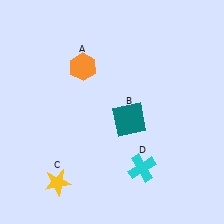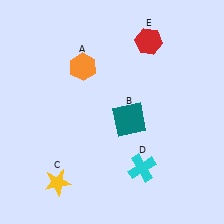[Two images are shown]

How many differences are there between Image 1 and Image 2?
There is 1 difference between the two images.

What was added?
A red hexagon (E) was added in Image 2.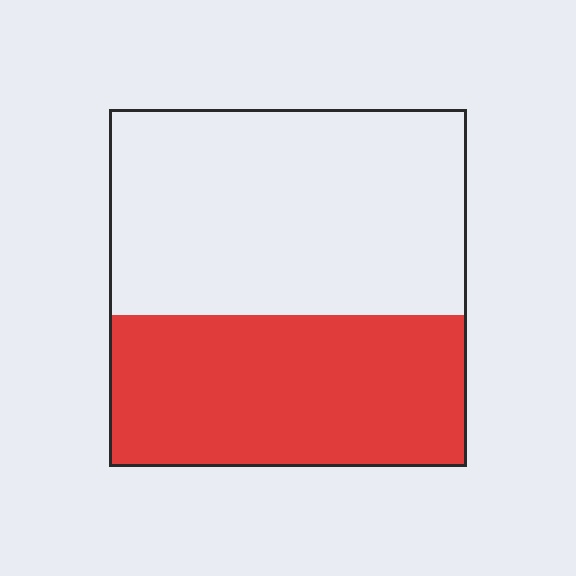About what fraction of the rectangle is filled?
About two fifths (2/5).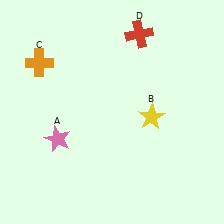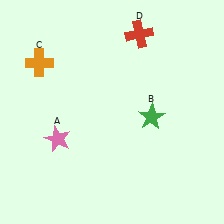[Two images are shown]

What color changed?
The star (B) changed from yellow in Image 1 to green in Image 2.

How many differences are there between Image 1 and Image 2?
There is 1 difference between the two images.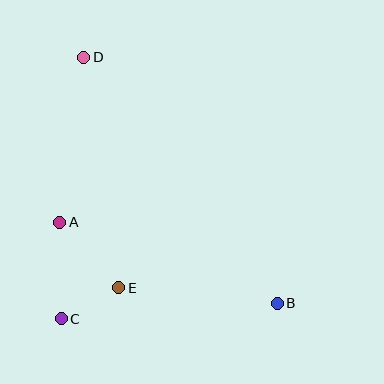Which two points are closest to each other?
Points C and E are closest to each other.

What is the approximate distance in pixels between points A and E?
The distance between A and E is approximately 88 pixels.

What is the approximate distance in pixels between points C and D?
The distance between C and D is approximately 262 pixels.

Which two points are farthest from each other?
Points B and D are farthest from each other.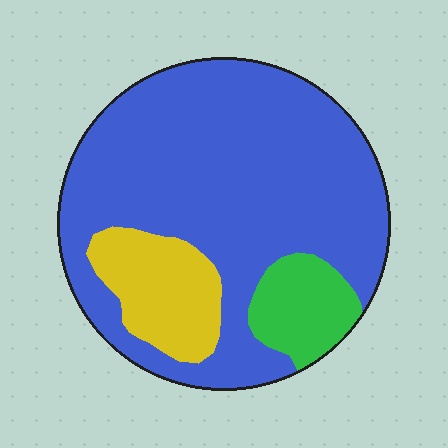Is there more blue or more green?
Blue.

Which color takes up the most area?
Blue, at roughly 75%.